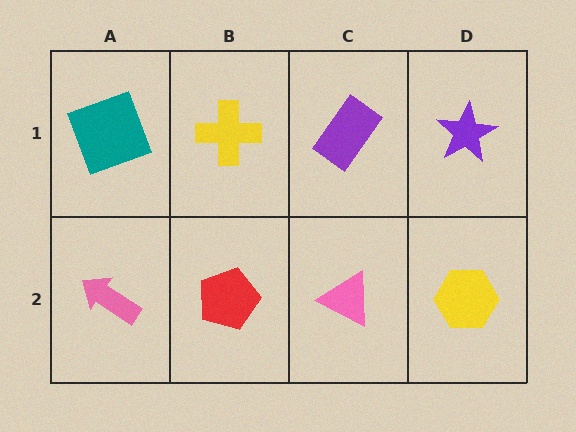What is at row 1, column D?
A purple star.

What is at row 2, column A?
A pink arrow.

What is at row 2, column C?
A pink triangle.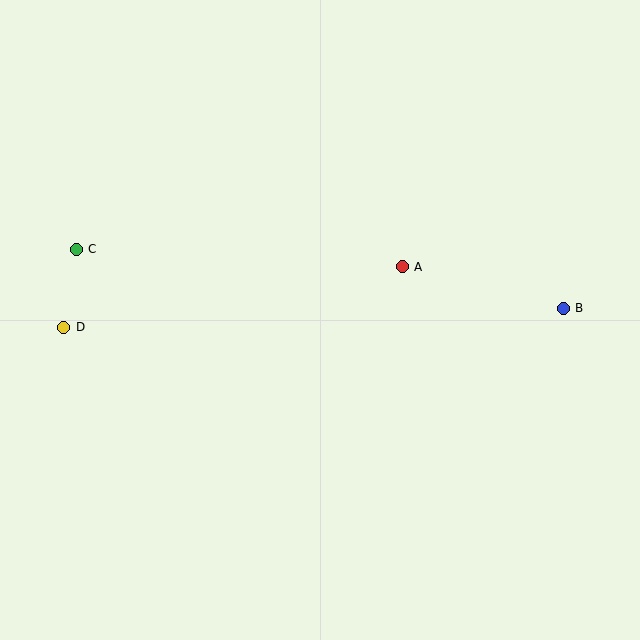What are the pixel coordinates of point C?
Point C is at (76, 249).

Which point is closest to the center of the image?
Point A at (402, 267) is closest to the center.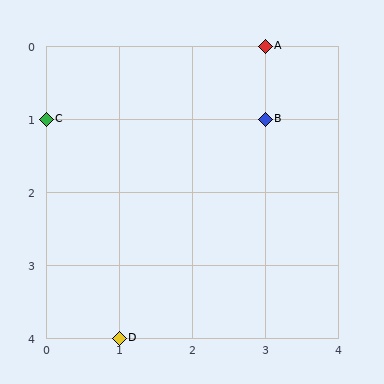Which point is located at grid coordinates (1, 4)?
Point D is at (1, 4).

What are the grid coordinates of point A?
Point A is at grid coordinates (3, 0).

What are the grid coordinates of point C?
Point C is at grid coordinates (0, 1).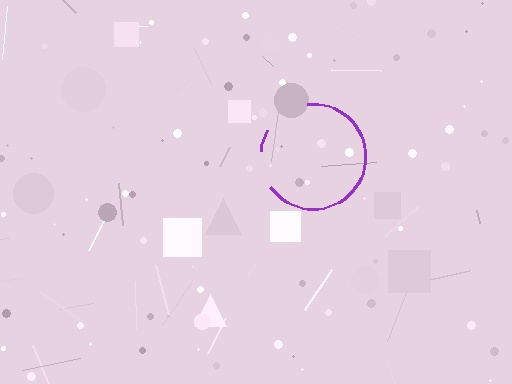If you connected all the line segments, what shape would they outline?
They would outline a circle.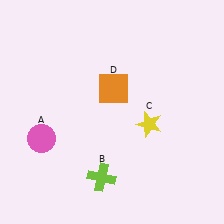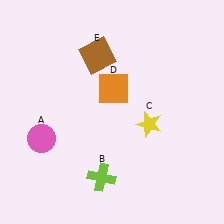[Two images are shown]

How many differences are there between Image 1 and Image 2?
There is 1 difference between the two images.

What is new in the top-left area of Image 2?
A brown square (E) was added in the top-left area of Image 2.